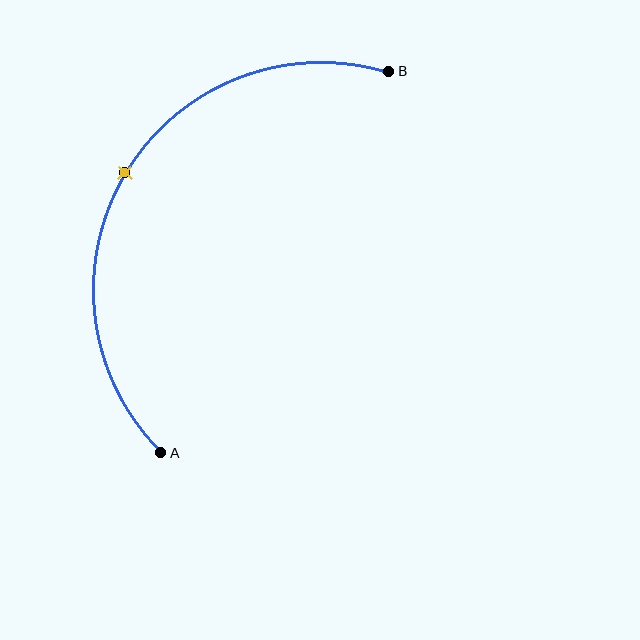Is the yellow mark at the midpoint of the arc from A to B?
Yes. The yellow mark lies on the arc at equal arc-length from both A and B — it is the arc midpoint.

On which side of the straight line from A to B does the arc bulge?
The arc bulges to the left of the straight line connecting A and B.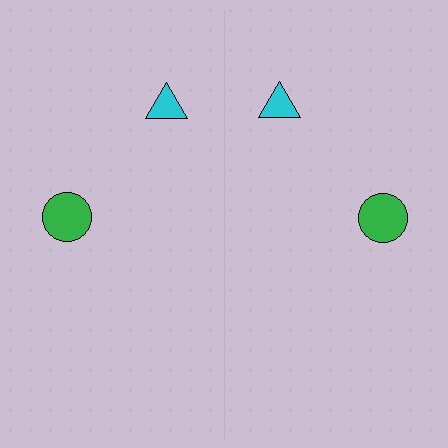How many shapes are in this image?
There are 4 shapes in this image.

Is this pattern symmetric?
Yes, this pattern has bilateral (reflection) symmetry.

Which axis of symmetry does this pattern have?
The pattern has a vertical axis of symmetry running through the center of the image.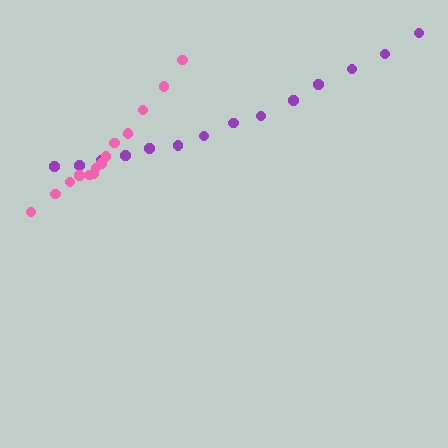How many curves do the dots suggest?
There are 2 distinct paths.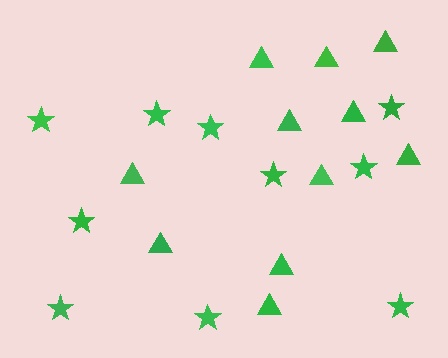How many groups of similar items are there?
There are 2 groups: one group of stars (10) and one group of triangles (11).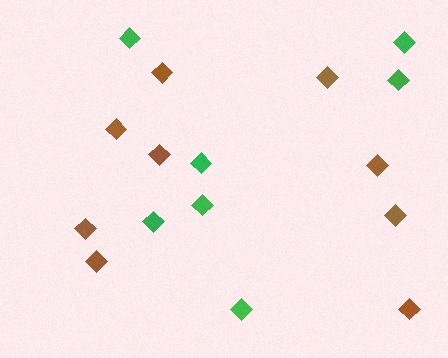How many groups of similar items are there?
There are 2 groups: one group of brown diamonds (9) and one group of green diamonds (7).